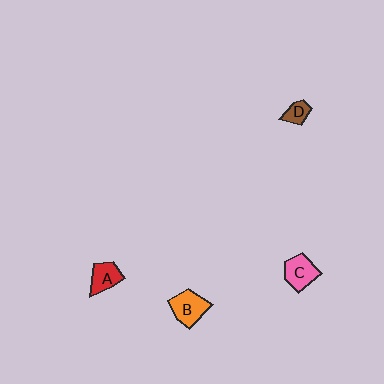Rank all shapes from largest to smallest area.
From largest to smallest: B (orange), C (pink), A (red), D (brown).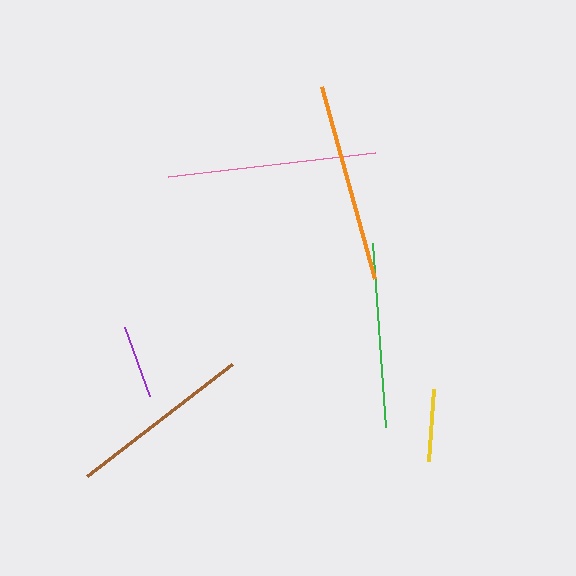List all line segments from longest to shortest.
From longest to shortest: pink, orange, green, brown, purple, yellow.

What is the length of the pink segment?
The pink segment is approximately 208 pixels long.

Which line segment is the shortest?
The yellow line is the shortest at approximately 72 pixels.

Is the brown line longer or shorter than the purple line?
The brown line is longer than the purple line.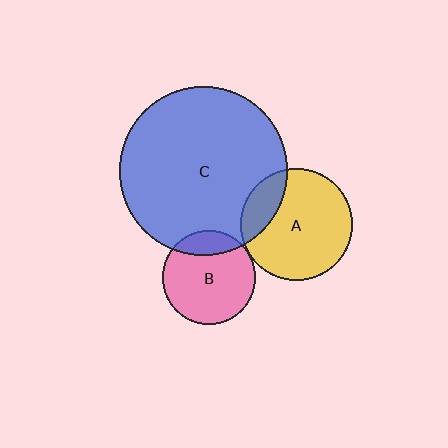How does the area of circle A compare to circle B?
Approximately 1.4 times.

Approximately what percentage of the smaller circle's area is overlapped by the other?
Approximately 5%.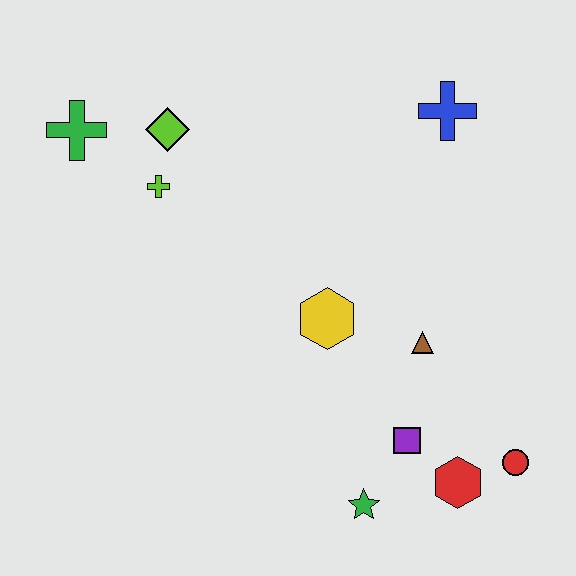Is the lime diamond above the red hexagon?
Yes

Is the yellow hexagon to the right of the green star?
No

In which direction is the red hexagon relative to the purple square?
The red hexagon is to the right of the purple square.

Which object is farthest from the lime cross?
The red circle is farthest from the lime cross.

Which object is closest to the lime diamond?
The lime cross is closest to the lime diamond.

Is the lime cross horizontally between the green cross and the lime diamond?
Yes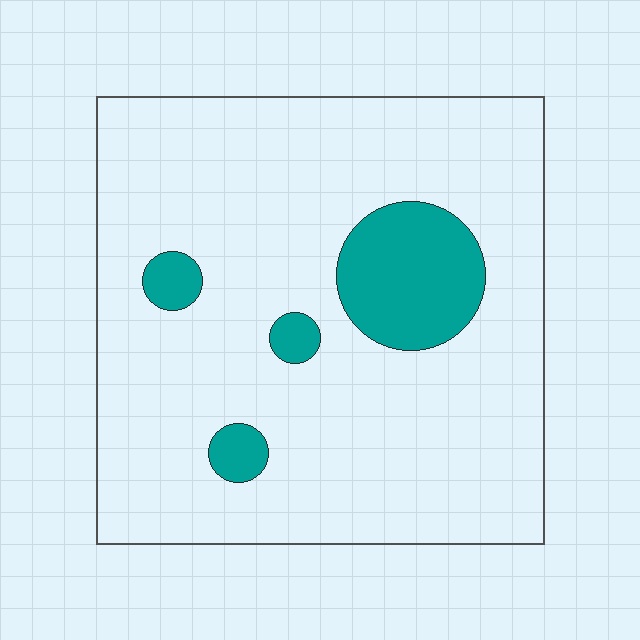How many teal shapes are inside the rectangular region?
4.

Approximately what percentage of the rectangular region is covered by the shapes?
Approximately 15%.